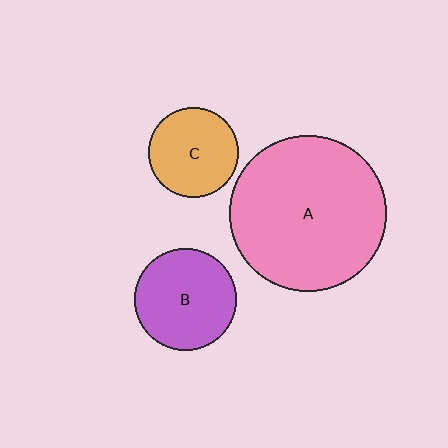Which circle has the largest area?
Circle A (pink).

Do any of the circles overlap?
No, none of the circles overlap.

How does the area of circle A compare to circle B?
Approximately 2.3 times.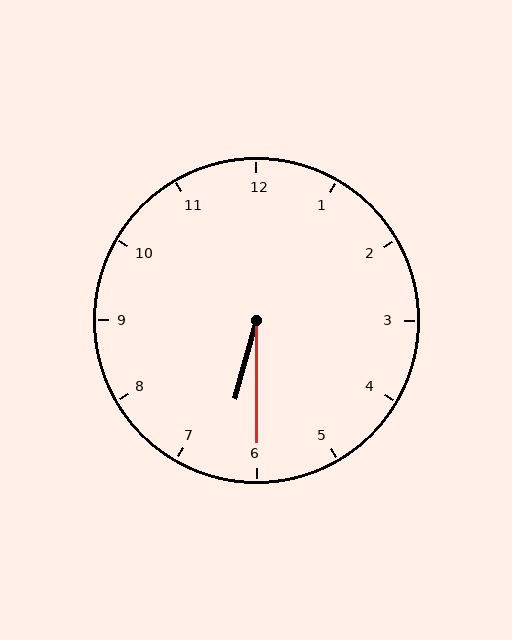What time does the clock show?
6:30.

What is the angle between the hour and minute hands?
Approximately 15 degrees.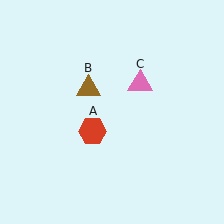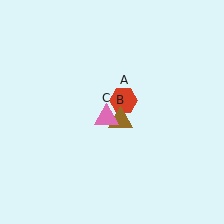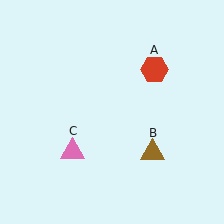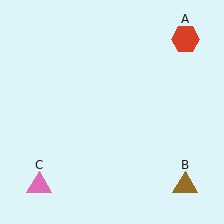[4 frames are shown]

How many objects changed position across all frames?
3 objects changed position: red hexagon (object A), brown triangle (object B), pink triangle (object C).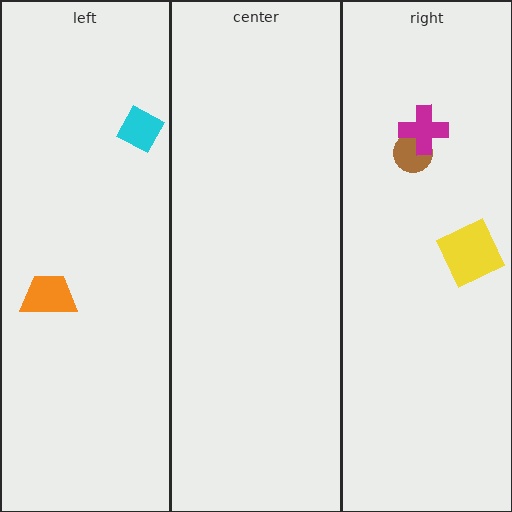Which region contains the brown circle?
The right region.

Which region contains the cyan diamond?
The left region.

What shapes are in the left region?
The cyan diamond, the orange trapezoid.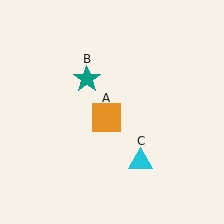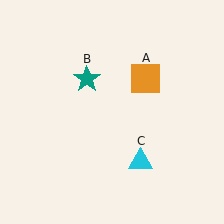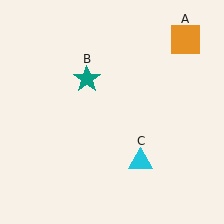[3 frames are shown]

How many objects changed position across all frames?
1 object changed position: orange square (object A).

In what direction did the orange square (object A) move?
The orange square (object A) moved up and to the right.